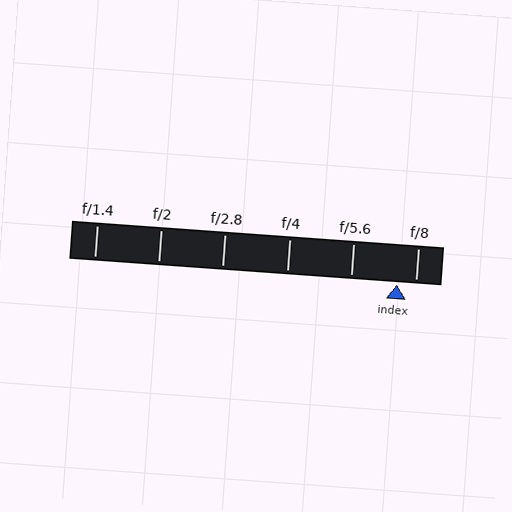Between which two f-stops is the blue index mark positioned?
The index mark is between f/5.6 and f/8.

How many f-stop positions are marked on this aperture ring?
There are 6 f-stop positions marked.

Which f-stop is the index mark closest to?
The index mark is closest to f/8.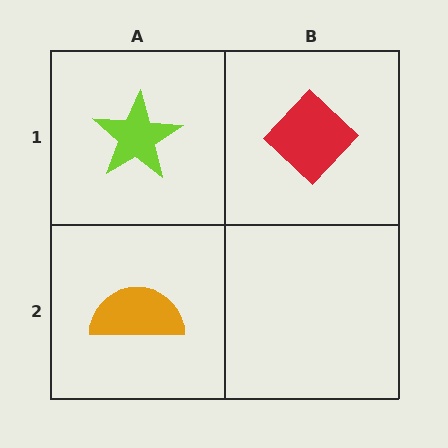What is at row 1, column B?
A red diamond.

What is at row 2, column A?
An orange semicircle.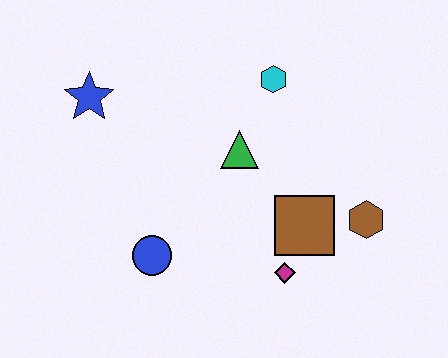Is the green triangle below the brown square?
No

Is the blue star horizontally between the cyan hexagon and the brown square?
No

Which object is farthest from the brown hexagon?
The blue star is farthest from the brown hexagon.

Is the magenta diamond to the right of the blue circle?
Yes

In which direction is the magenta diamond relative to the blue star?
The magenta diamond is to the right of the blue star.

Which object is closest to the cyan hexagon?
The green triangle is closest to the cyan hexagon.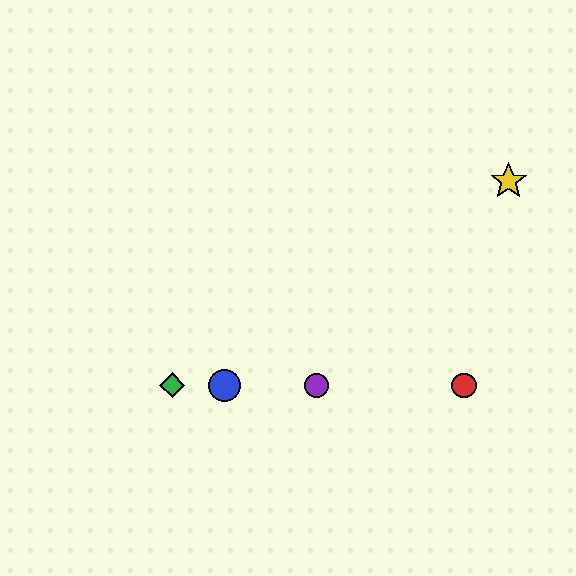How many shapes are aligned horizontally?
4 shapes (the red circle, the blue circle, the green diamond, the purple circle) are aligned horizontally.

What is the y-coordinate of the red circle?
The red circle is at y≈385.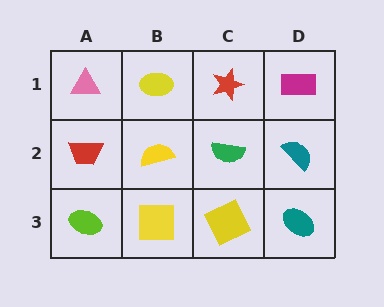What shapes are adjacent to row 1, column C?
A green semicircle (row 2, column C), a yellow ellipse (row 1, column B), a magenta rectangle (row 1, column D).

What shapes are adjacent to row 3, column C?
A green semicircle (row 2, column C), a yellow square (row 3, column B), a teal ellipse (row 3, column D).